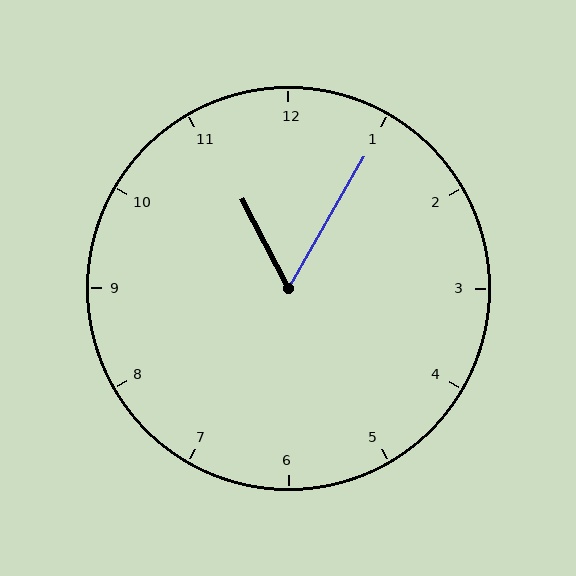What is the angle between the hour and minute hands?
Approximately 58 degrees.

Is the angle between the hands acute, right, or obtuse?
It is acute.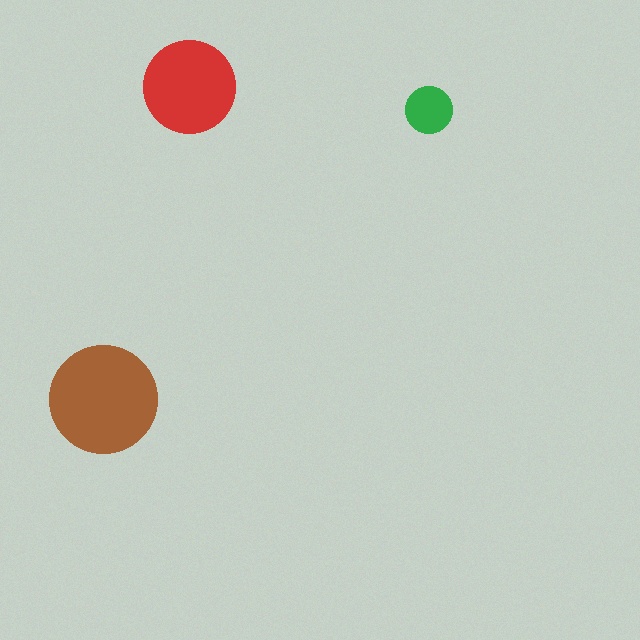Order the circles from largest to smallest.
the brown one, the red one, the green one.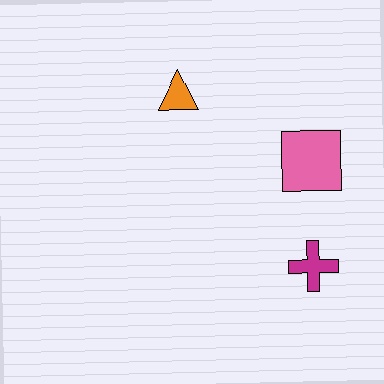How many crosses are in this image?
There is 1 cross.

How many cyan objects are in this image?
There are no cyan objects.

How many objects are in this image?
There are 3 objects.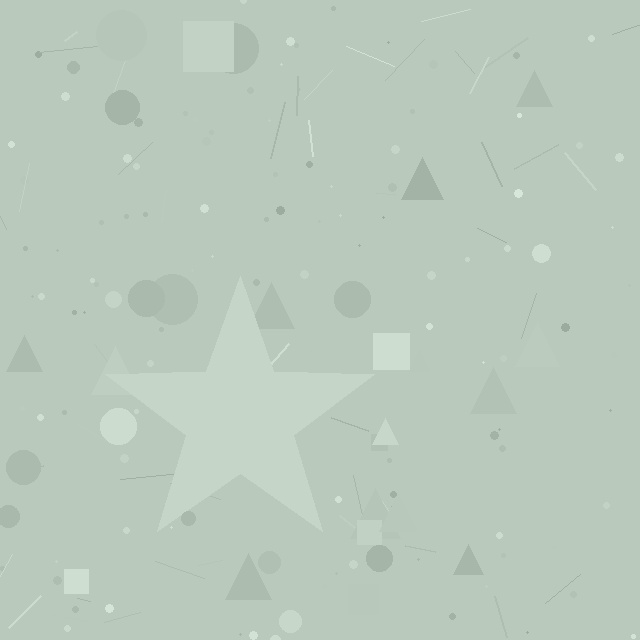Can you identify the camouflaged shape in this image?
The camouflaged shape is a star.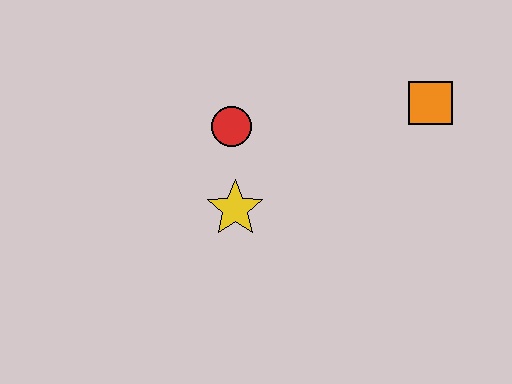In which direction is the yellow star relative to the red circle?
The yellow star is below the red circle.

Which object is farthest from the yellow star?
The orange square is farthest from the yellow star.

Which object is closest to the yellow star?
The red circle is closest to the yellow star.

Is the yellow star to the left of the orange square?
Yes